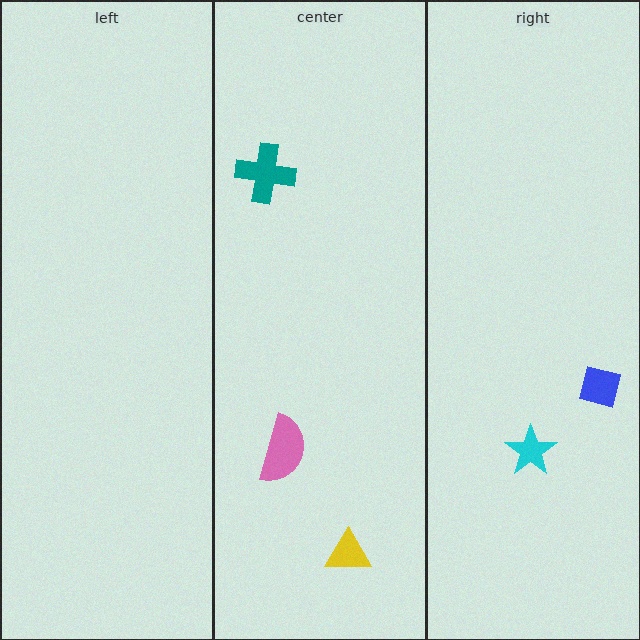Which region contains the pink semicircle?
The center region.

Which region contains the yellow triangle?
The center region.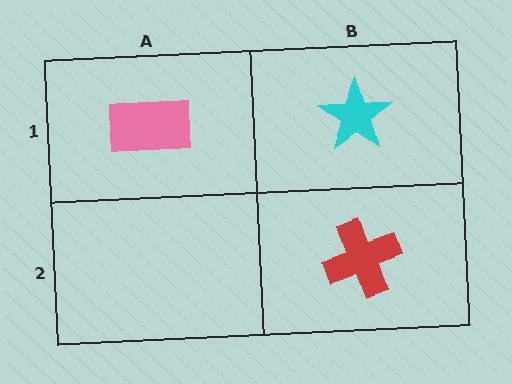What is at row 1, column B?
A cyan star.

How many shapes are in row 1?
2 shapes.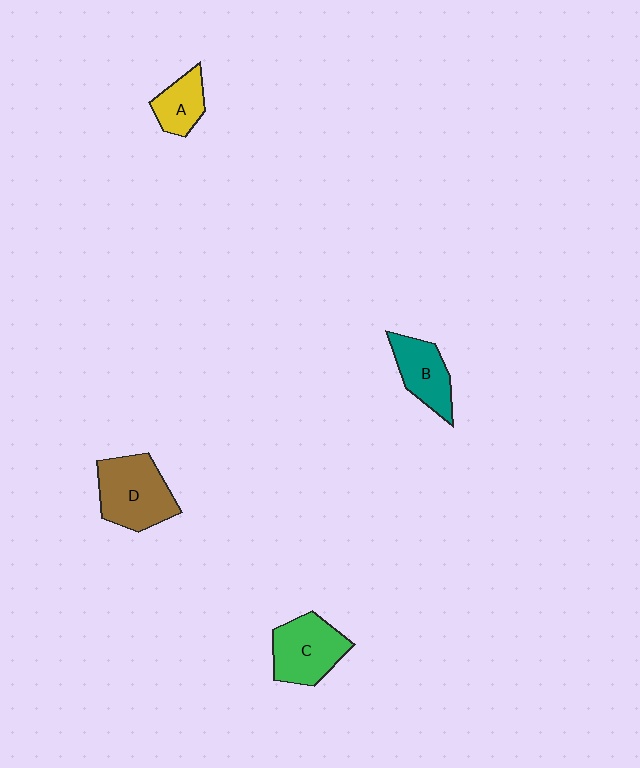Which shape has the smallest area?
Shape A (yellow).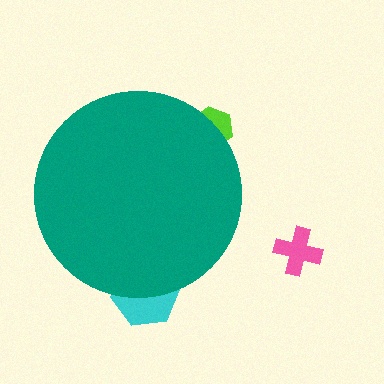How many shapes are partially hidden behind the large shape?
2 shapes are partially hidden.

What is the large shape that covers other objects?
A teal circle.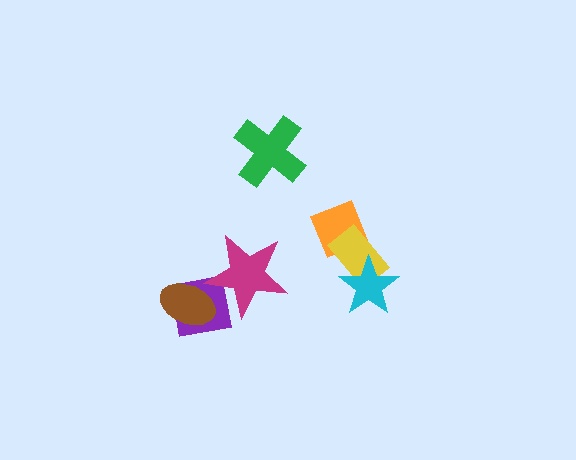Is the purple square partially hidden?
Yes, it is partially covered by another shape.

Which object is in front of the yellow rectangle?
The cyan star is in front of the yellow rectangle.